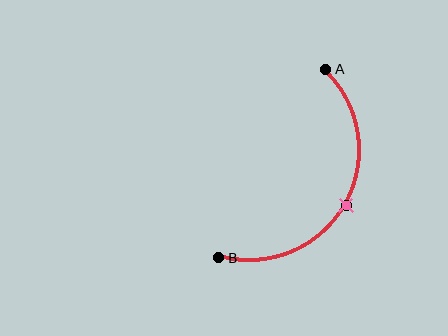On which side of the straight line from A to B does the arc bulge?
The arc bulges to the right of the straight line connecting A and B.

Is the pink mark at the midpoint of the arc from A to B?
Yes. The pink mark lies on the arc at equal arc-length from both A and B — it is the arc midpoint.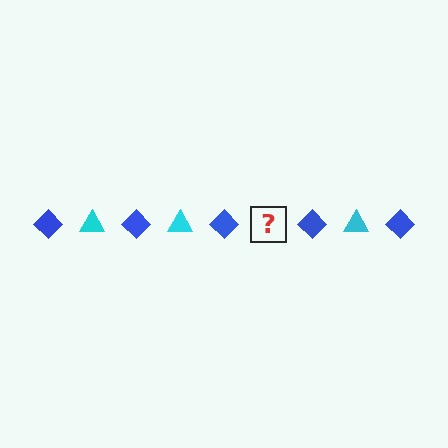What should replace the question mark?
The question mark should be replaced with a cyan triangle.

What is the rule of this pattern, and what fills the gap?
The rule is that the pattern alternates between blue diamond and cyan triangle. The gap should be filled with a cyan triangle.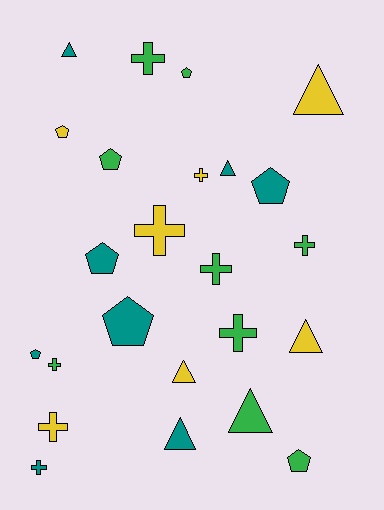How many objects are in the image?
There are 24 objects.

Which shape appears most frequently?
Cross, with 9 objects.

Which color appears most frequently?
Green, with 9 objects.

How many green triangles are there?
There is 1 green triangle.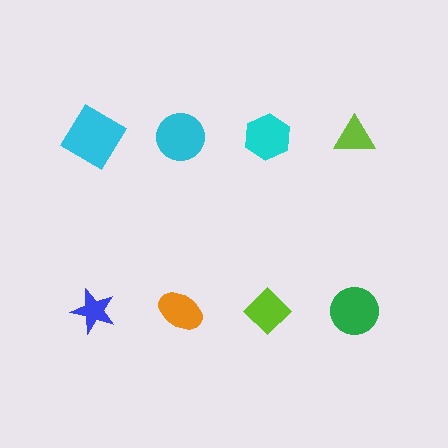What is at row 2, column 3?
A lime diamond.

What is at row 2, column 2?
An orange ellipse.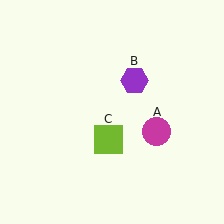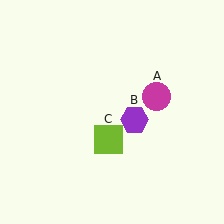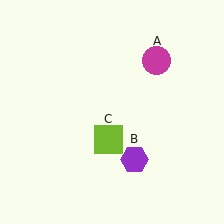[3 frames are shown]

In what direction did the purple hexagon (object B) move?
The purple hexagon (object B) moved down.